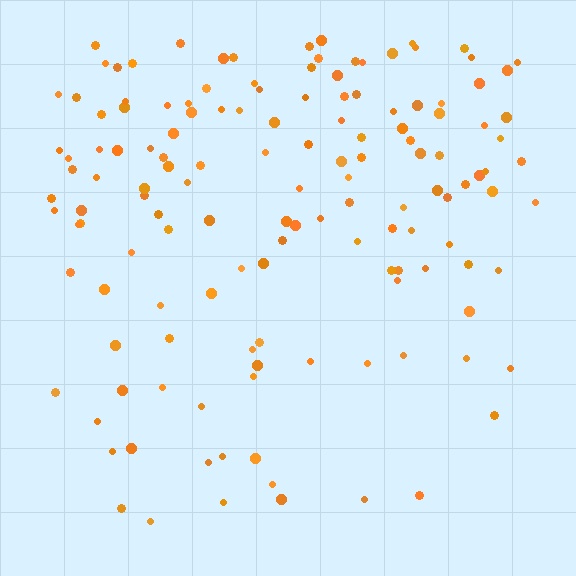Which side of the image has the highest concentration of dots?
The top.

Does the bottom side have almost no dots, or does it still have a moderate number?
Still a moderate number, just noticeably fewer than the top.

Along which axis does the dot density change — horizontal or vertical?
Vertical.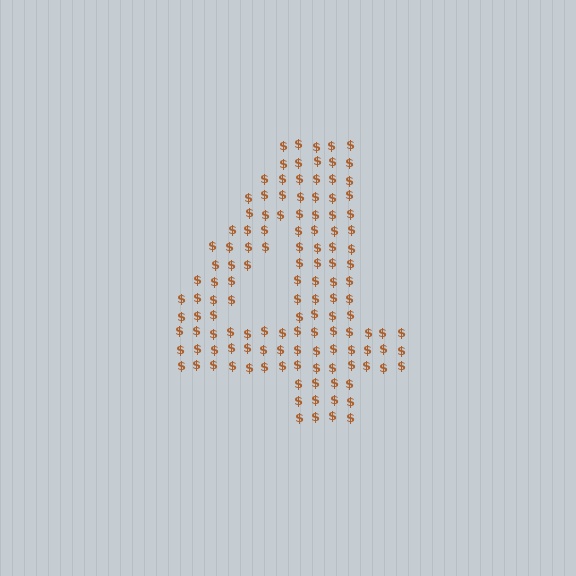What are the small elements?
The small elements are dollar signs.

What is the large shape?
The large shape is the digit 4.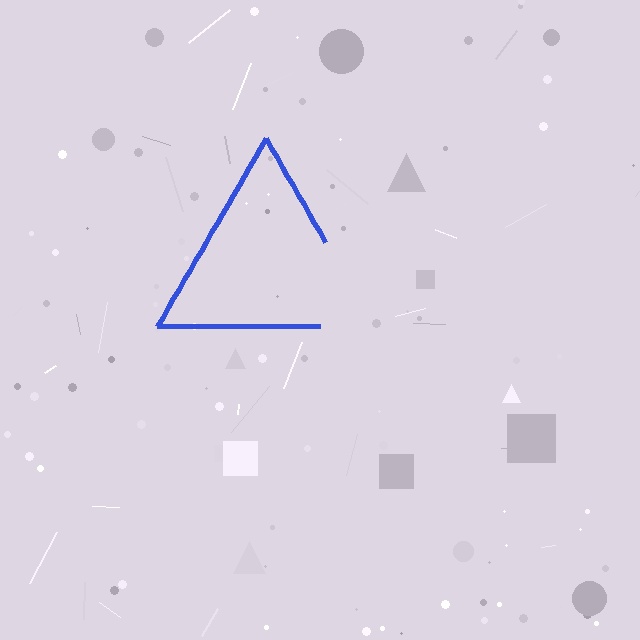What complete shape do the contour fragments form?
The contour fragments form a triangle.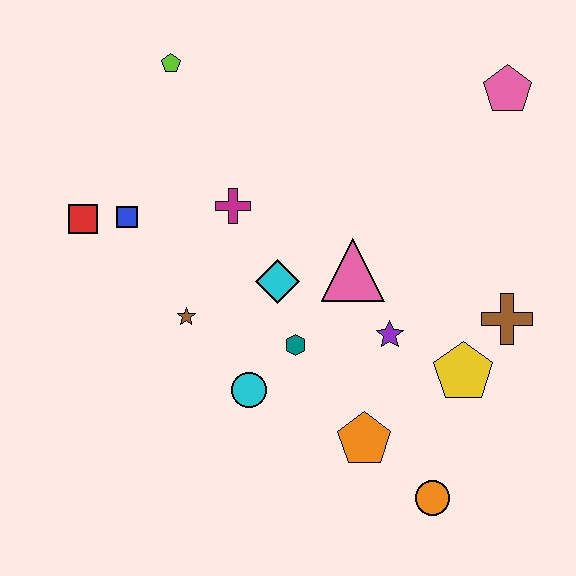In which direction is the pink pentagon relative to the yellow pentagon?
The pink pentagon is above the yellow pentagon.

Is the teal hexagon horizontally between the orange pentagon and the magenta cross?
Yes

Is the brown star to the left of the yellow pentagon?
Yes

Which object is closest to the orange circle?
The orange pentagon is closest to the orange circle.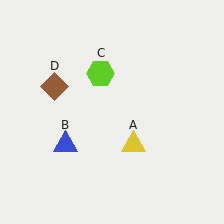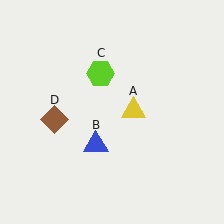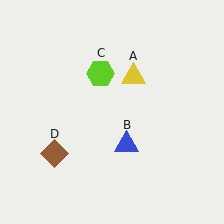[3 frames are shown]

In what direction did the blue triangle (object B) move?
The blue triangle (object B) moved right.